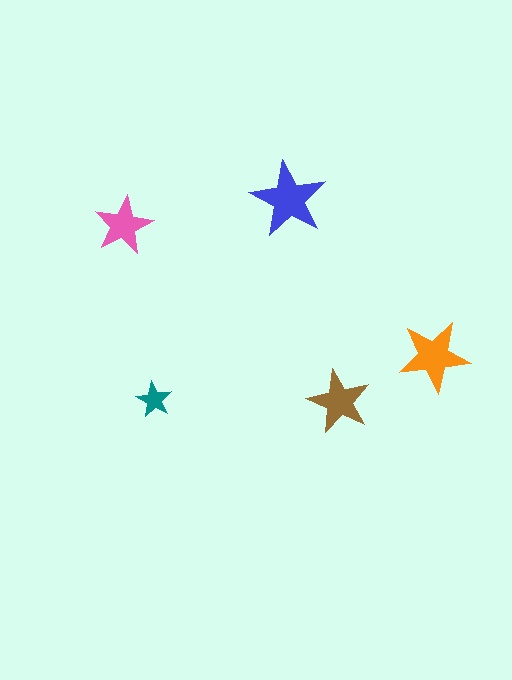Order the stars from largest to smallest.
the blue one, the orange one, the brown one, the pink one, the teal one.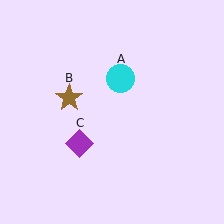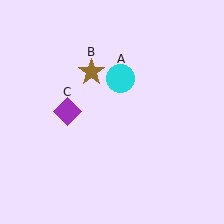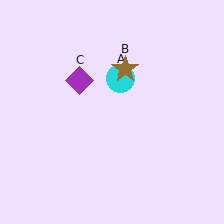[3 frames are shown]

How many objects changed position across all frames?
2 objects changed position: brown star (object B), purple diamond (object C).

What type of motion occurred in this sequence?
The brown star (object B), purple diamond (object C) rotated clockwise around the center of the scene.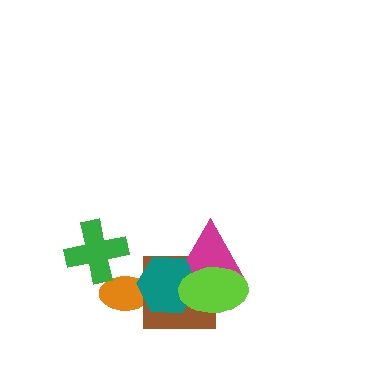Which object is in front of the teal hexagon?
The lime ellipse is in front of the teal hexagon.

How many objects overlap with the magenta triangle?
3 objects overlap with the magenta triangle.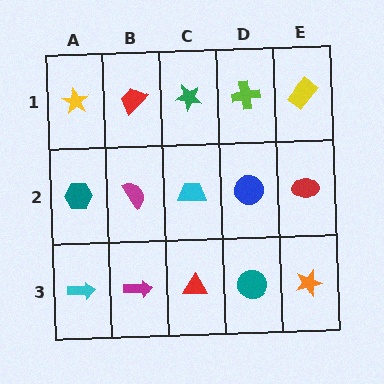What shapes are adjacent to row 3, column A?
A teal hexagon (row 2, column A), a magenta arrow (row 3, column B).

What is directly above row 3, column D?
A blue circle.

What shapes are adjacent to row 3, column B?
A magenta semicircle (row 2, column B), a cyan arrow (row 3, column A), a red triangle (row 3, column C).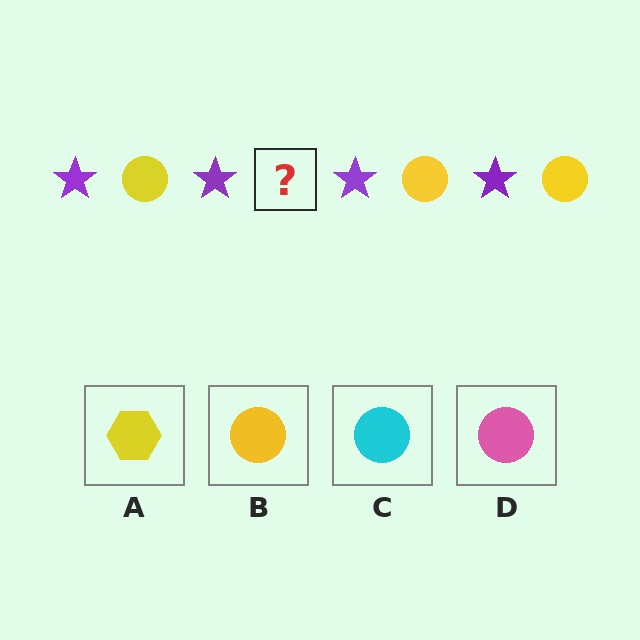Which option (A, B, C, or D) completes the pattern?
B.